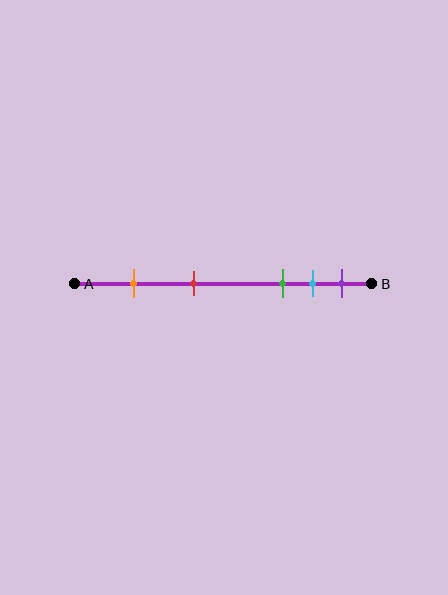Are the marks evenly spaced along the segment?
No, the marks are not evenly spaced.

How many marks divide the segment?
There are 5 marks dividing the segment.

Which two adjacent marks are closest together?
The cyan and purple marks are the closest adjacent pair.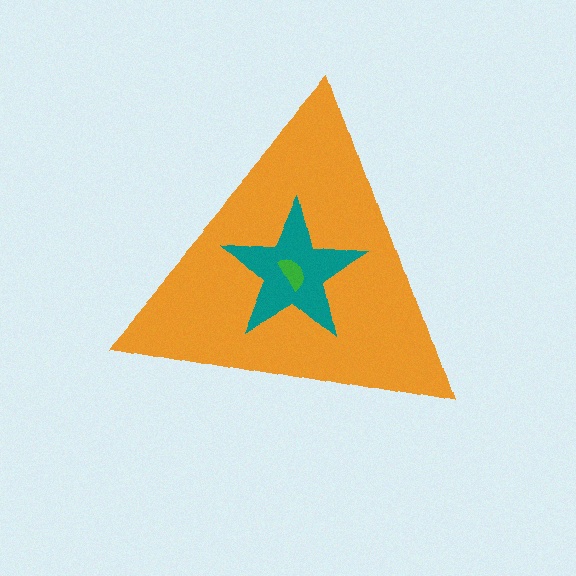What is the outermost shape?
The orange triangle.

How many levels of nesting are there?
3.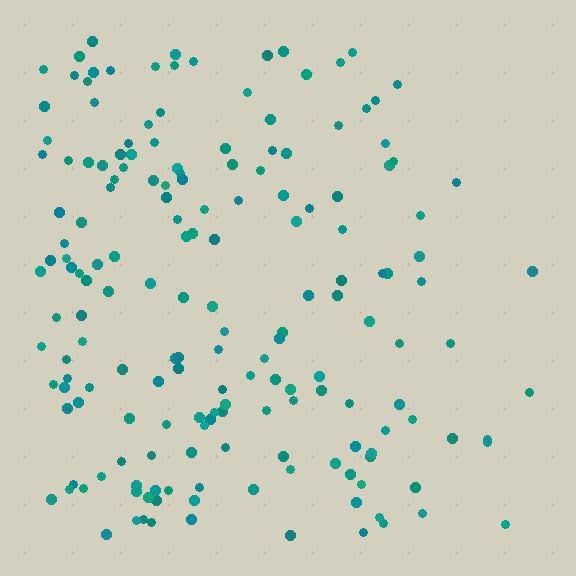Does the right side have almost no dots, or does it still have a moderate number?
Still a moderate number, just noticeably fewer than the left.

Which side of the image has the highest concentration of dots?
The left.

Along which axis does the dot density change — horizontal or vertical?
Horizontal.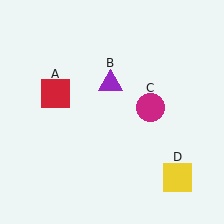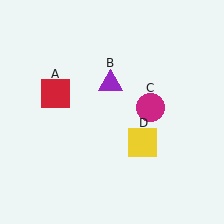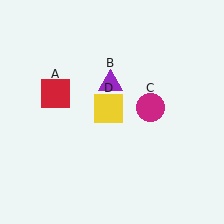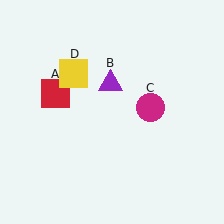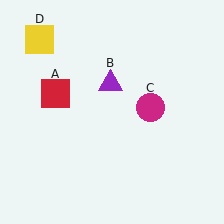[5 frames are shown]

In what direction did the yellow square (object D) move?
The yellow square (object D) moved up and to the left.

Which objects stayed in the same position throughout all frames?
Red square (object A) and purple triangle (object B) and magenta circle (object C) remained stationary.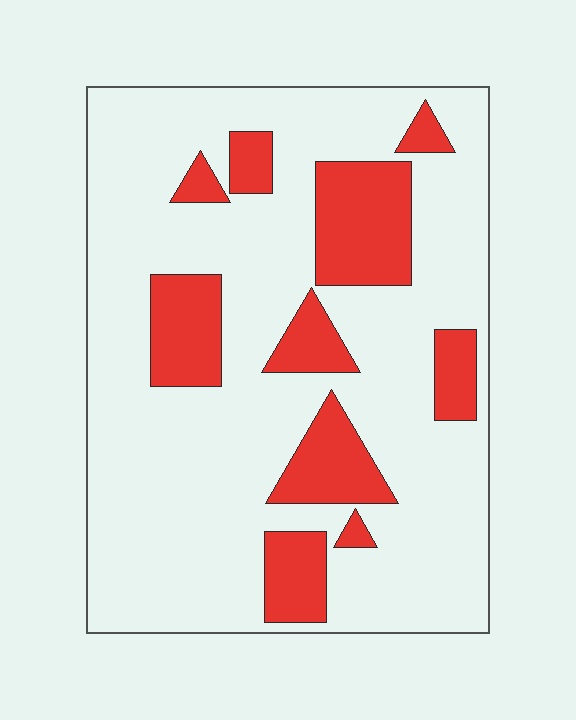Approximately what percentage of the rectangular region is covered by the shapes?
Approximately 20%.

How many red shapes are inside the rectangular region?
10.